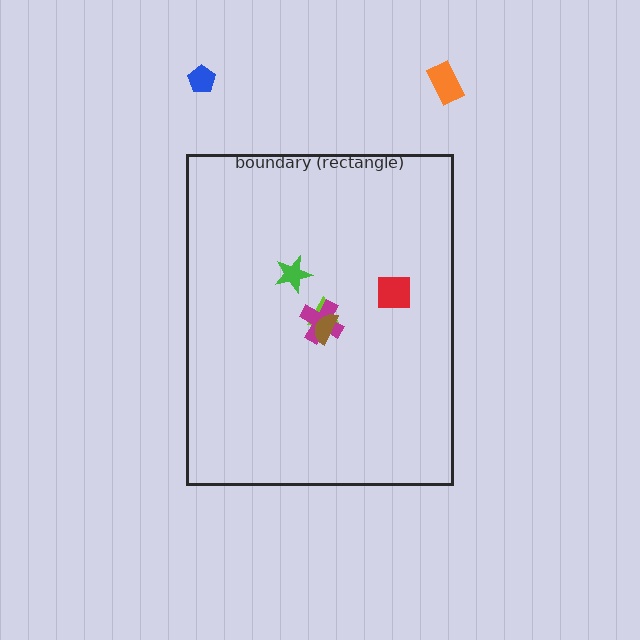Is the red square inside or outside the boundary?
Inside.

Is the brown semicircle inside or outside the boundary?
Inside.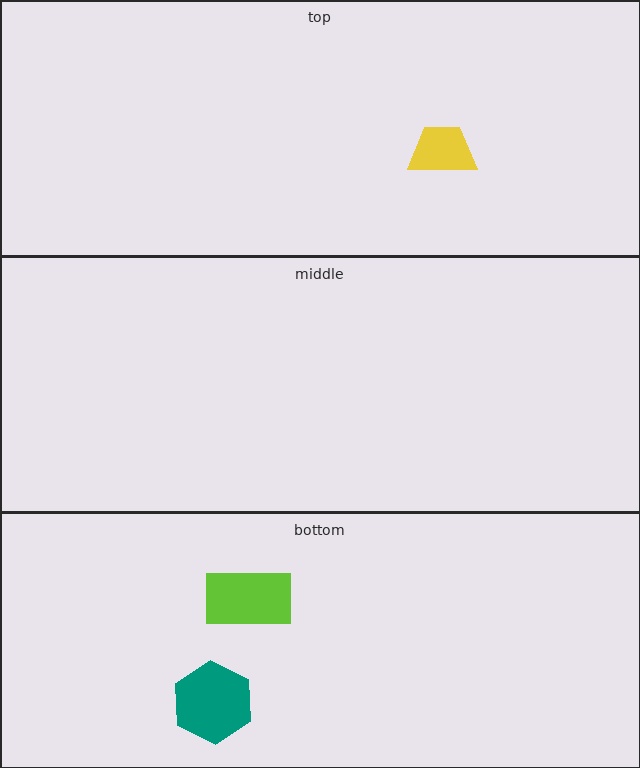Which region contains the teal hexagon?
The bottom region.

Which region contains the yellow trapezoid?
The top region.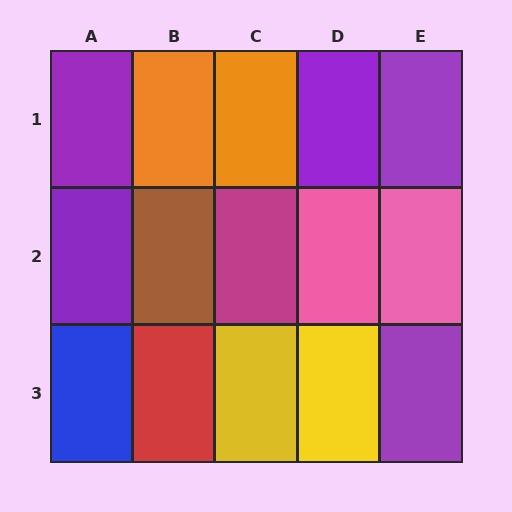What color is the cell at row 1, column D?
Purple.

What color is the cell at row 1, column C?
Orange.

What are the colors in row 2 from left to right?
Purple, brown, magenta, pink, pink.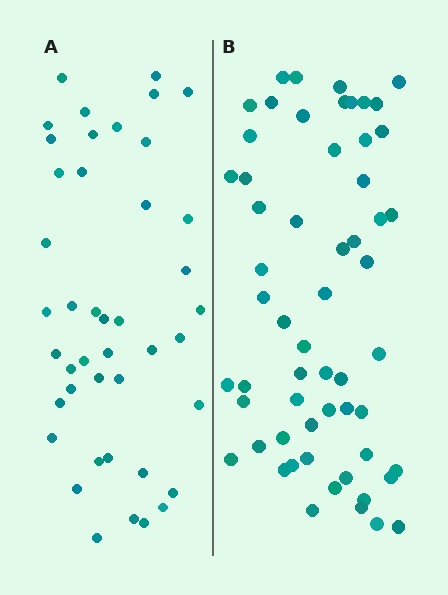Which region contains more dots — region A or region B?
Region B (the right region) has more dots.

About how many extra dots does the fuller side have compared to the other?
Region B has approximately 15 more dots than region A.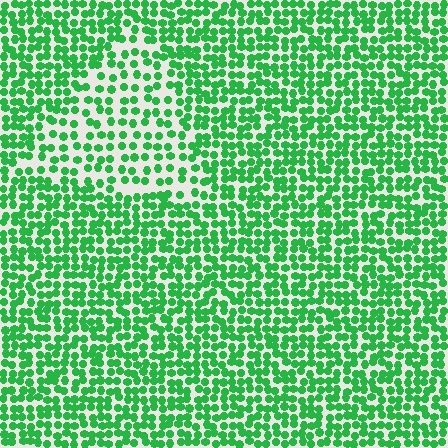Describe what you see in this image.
The image contains small green elements arranged at two different densities. A triangle-shaped region is visible where the elements are less densely packed than the surrounding area.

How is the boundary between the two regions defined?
The boundary is defined by a change in element density (approximately 1.8x ratio). All elements are the same color, size, and shape.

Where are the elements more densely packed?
The elements are more densely packed outside the triangle boundary.